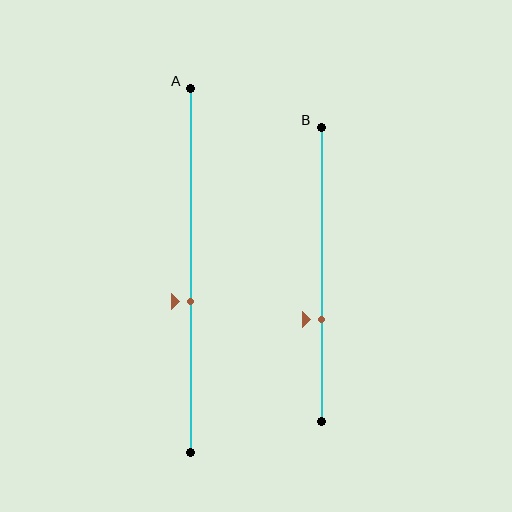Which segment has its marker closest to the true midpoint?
Segment A has its marker closest to the true midpoint.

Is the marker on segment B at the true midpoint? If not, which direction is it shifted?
No, the marker on segment B is shifted downward by about 15% of the segment length.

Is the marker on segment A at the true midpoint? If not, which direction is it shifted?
No, the marker on segment A is shifted downward by about 9% of the segment length.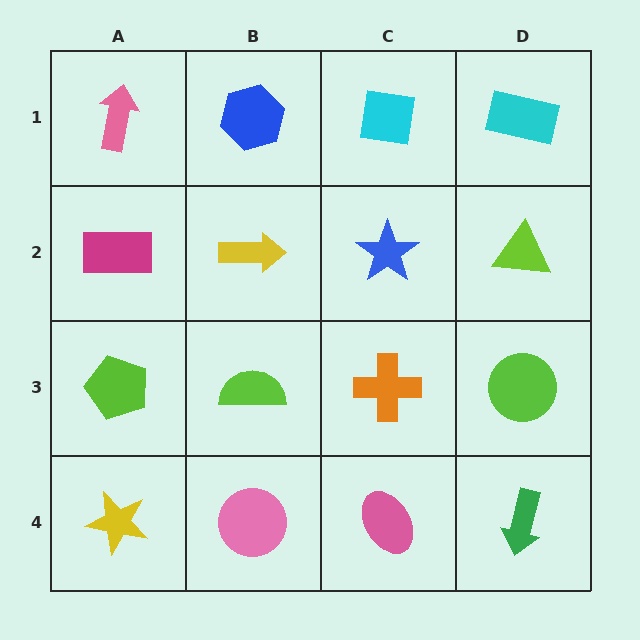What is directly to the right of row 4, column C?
A green arrow.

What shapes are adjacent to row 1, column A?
A magenta rectangle (row 2, column A), a blue hexagon (row 1, column B).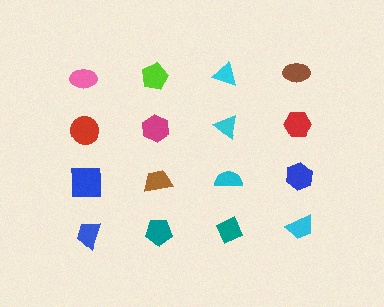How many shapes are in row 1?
4 shapes.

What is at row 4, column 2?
A teal pentagon.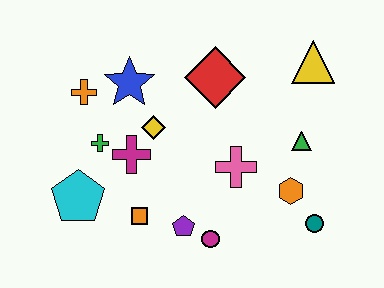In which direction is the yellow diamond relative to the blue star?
The yellow diamond is below the blue star.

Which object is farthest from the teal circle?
The orange cross is farthest from the teal circle.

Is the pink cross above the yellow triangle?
No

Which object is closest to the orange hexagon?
The teal circle is closest to the orange hexagon.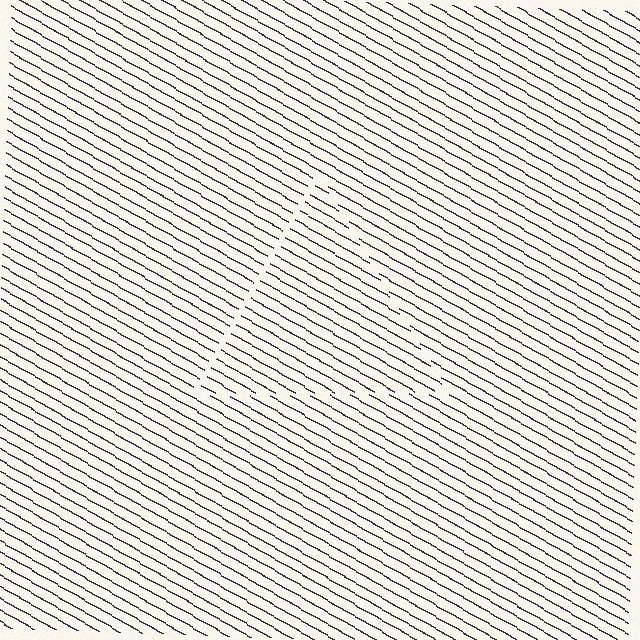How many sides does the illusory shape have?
3 sides — the line-ends trace a triangle.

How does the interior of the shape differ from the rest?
The interior of the shape contains the same grating, shifted by half a period — the contour is defined by the phase discontinuity where line-ends from the inner and outer gratings abut.